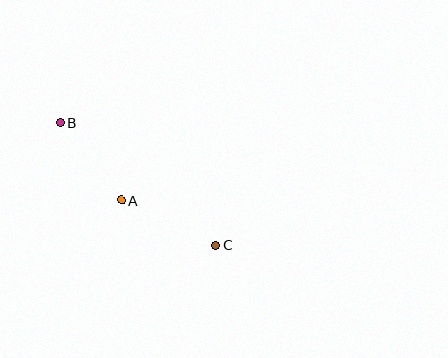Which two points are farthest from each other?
Points B and C are farthest from each other.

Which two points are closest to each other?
Points A and B are closest to each other.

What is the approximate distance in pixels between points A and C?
The distance between A and C is approximately 104 pixels.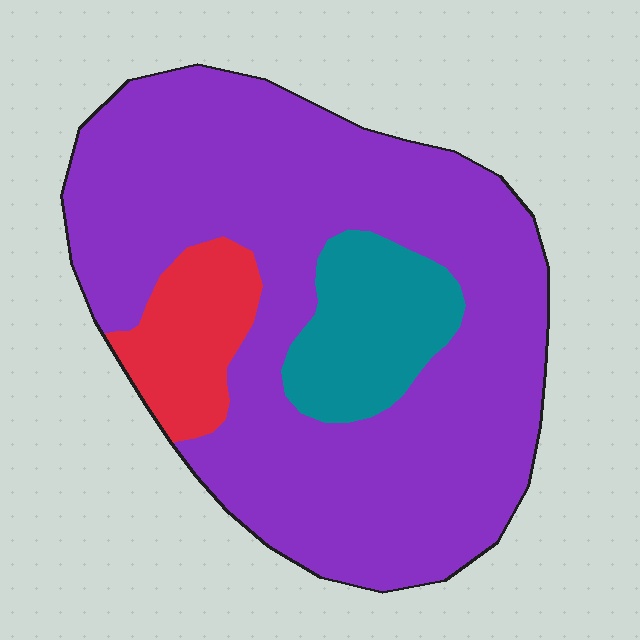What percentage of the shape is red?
Red takes up about one tenth (1/10) of the shape.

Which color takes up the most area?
Purple, at roughly 75%.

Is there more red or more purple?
Purple.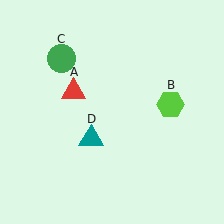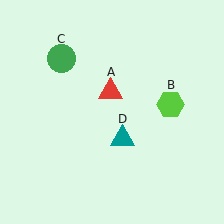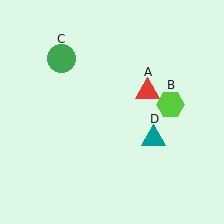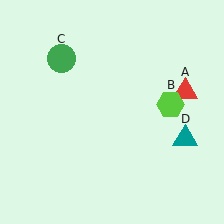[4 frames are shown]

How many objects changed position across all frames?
2 objects changed position: red triangle (object A), teal triangle (object D).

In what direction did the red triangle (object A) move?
The red triangle (object A) moved right.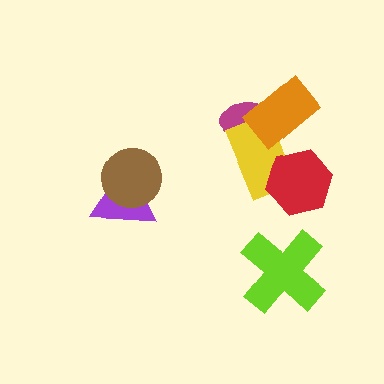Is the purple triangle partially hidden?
Yes, it is partially covered by another shape.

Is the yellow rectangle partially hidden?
Yes, it is partially covered by another shape.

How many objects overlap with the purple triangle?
1 object overlaps with the purple triangle.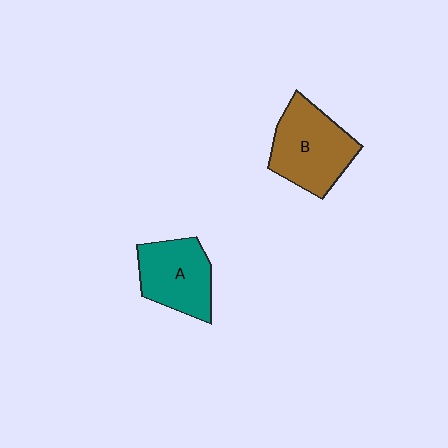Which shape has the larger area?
Shape B (brown).